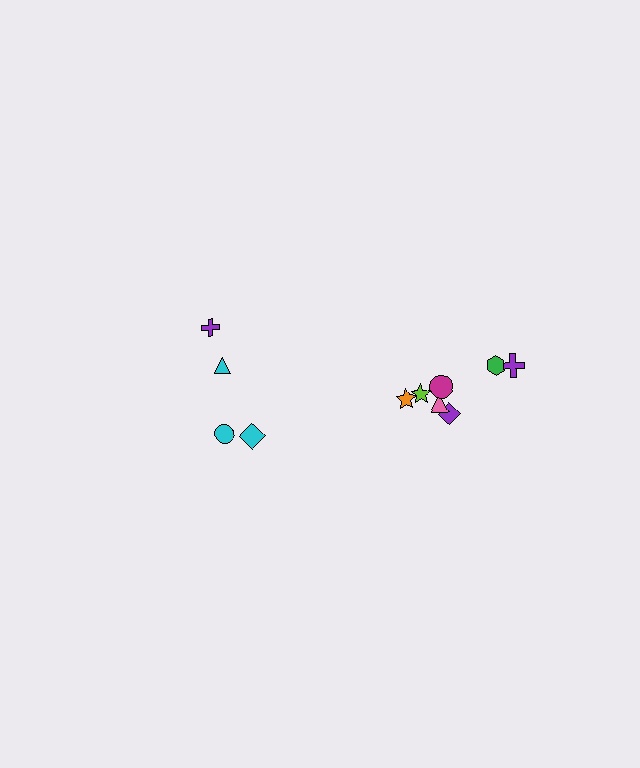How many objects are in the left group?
There are 4 objects.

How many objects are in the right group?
There are 7 objects.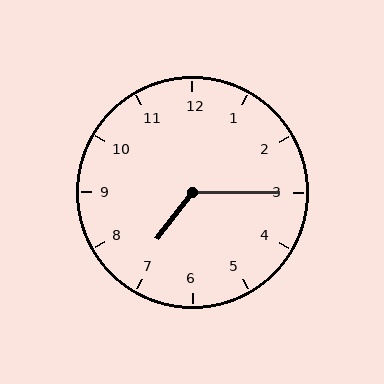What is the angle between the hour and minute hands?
Approximately 128 degrees.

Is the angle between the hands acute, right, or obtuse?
It is obtuse.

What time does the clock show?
7:15.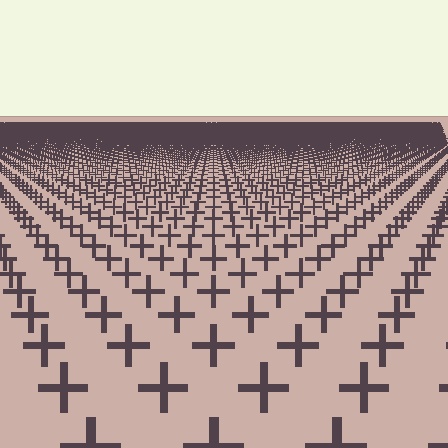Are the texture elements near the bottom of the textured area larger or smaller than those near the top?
Larger. Near the bottom, elements are closer to the viewer and appear at a bigger on-screen size.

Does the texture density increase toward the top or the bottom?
Density increases toward the top.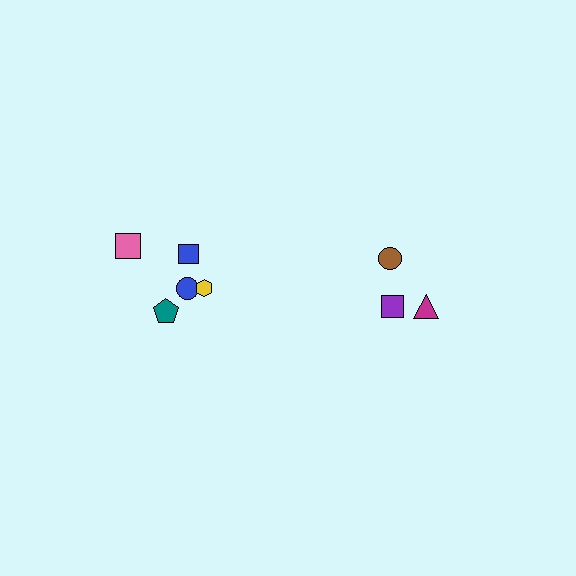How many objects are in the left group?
There are 5 objects.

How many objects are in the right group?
There are 3 objects.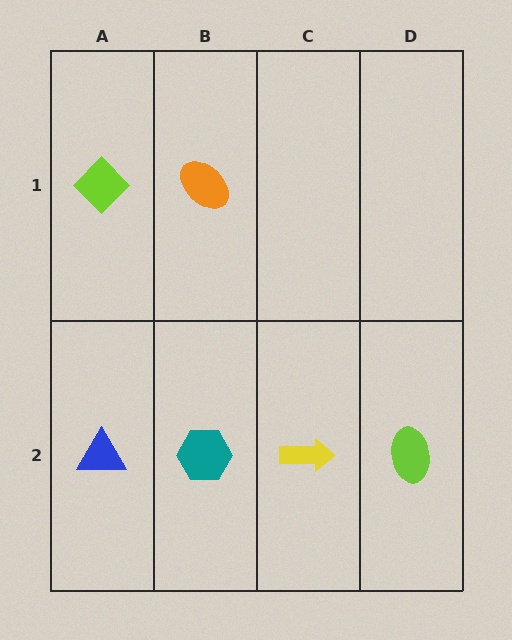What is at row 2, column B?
A teal hexagon.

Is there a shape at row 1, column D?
No, that cell is empty.